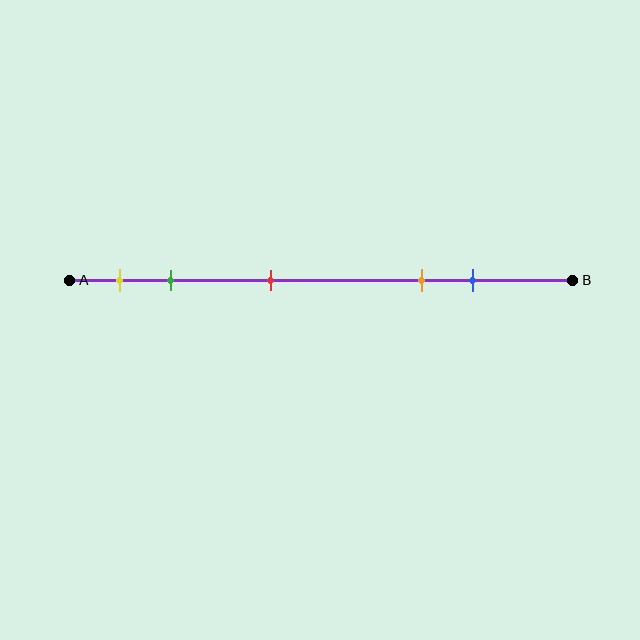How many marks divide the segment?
There are 5 marks dividing the segment.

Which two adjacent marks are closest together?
The yellow and green marks are the closest adjacent pair.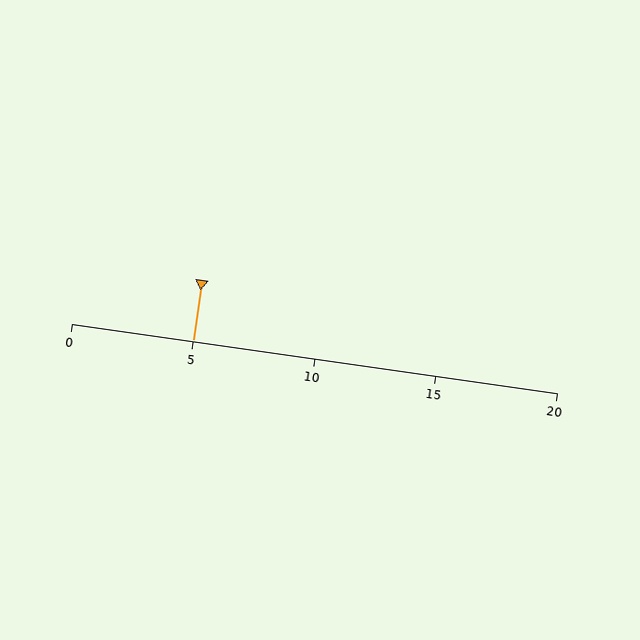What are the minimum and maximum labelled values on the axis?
The axis runs from 0 to 20.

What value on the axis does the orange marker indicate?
The marker indicates approximately 5.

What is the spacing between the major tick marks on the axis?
The major ticks are spaced 5 apart.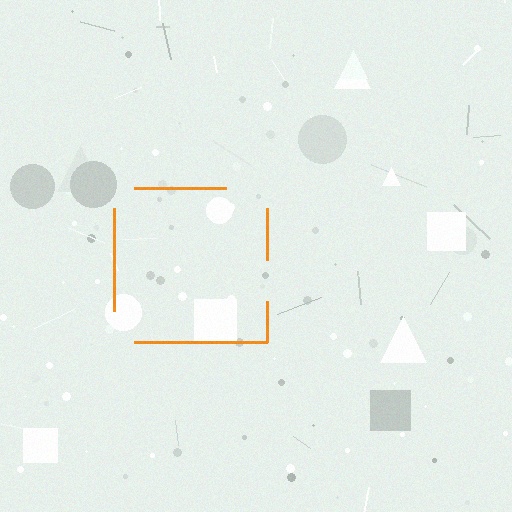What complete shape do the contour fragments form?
The contour fragments form a square.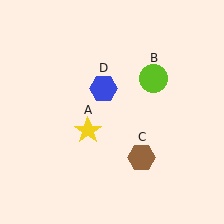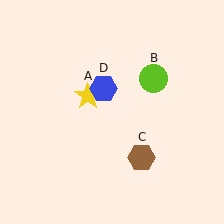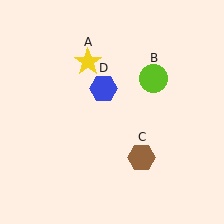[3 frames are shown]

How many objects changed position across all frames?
1 object changed position: yellow star (object A).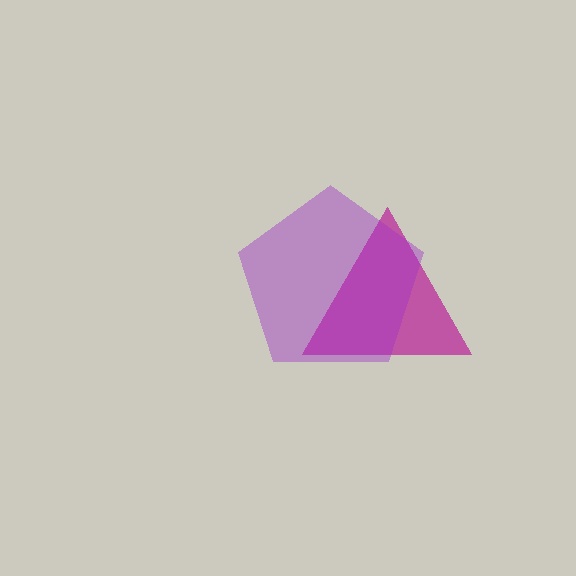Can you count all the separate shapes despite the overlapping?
Yes, there are 2 separate shapes.